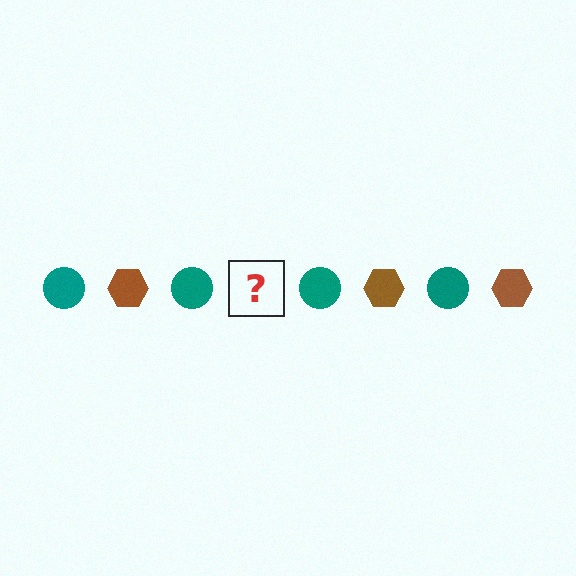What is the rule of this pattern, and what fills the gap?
The rule is that the pattern alternates between teal circle and brown hexagon. The gap should be filled with a brown hexagon.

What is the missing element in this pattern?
The missing element is a brown hexagon.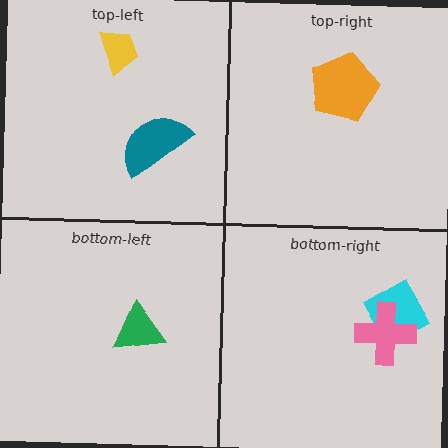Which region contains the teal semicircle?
The top-left region.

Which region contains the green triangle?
The bottom-left region.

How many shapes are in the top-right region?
1.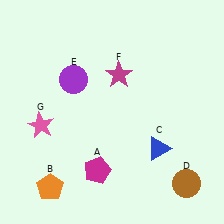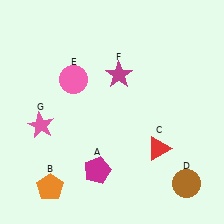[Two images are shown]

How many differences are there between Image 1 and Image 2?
There are 2 differences between the two images.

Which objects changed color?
C changed from blue to red. E changed from purple to pink.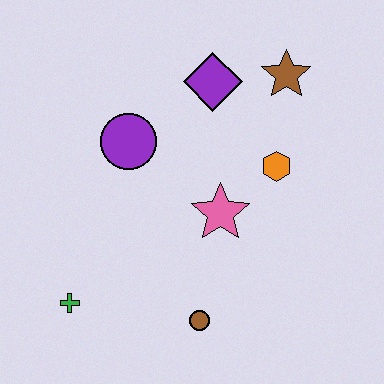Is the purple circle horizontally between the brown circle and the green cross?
Yes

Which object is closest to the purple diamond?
The brown star is closest to the purple diamond.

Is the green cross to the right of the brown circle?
No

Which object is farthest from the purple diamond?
The green cross is farthest from the purple diamond.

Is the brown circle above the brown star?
No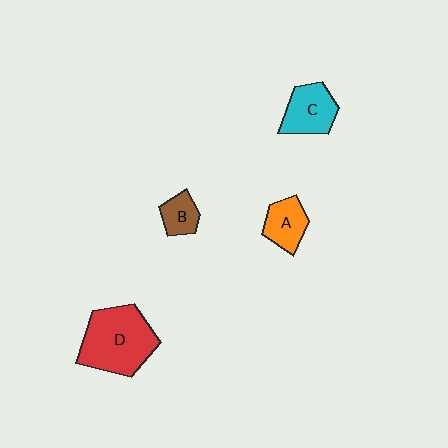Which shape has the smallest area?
Shape B (brown).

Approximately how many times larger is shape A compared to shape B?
Approximately 1.4 times.